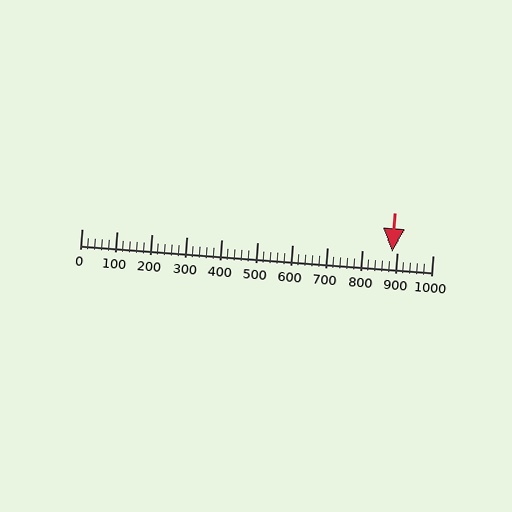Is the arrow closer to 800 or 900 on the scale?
The arrow is closer to 900.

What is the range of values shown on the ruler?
The ruler shows values from 0 to 1000.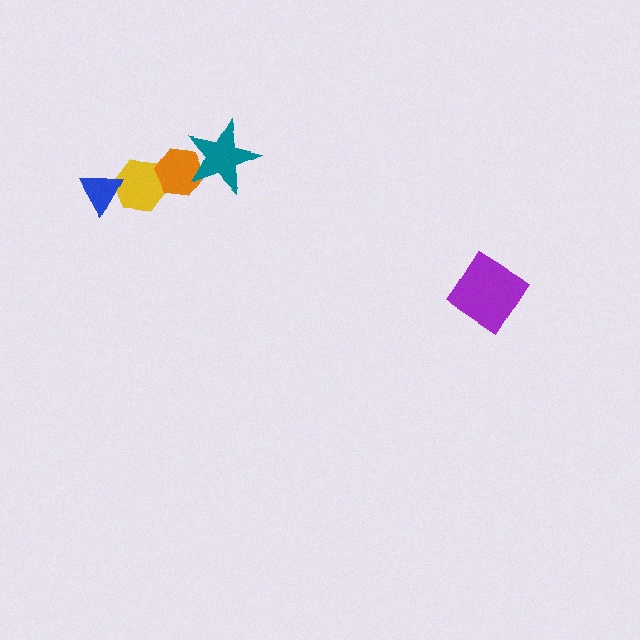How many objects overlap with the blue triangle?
1 object overlaps with the blue triangle.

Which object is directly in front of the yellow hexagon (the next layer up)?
The orange hexagon is directly in front of the yellow hexagon.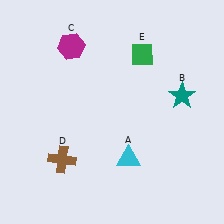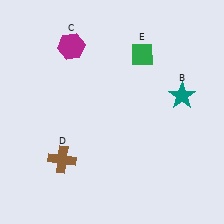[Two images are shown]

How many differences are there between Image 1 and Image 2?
There is 1 difference between the two images.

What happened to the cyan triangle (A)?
The cyan triangle (A) was removed in Image 2. It was in the bottom-right area of Image 1.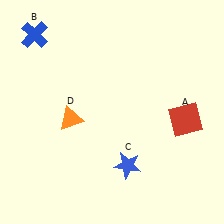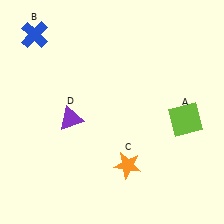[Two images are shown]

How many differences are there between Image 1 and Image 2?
There are 3 differences between the two images.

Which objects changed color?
A changed from red to lime. C changed from blue to orange. D changed from orange to purple.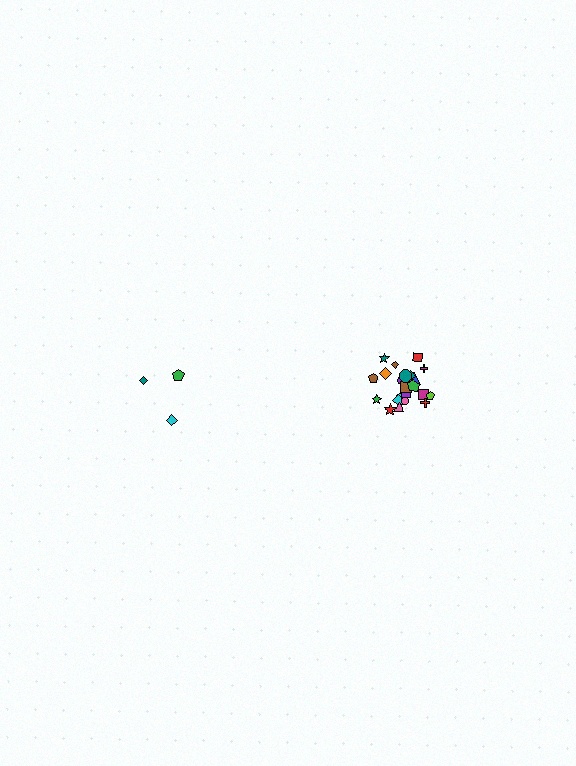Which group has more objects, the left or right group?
The right group.